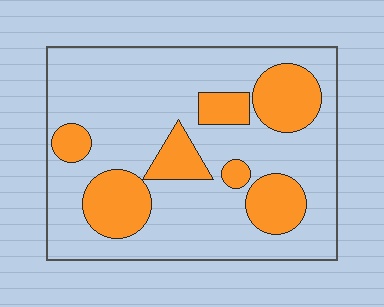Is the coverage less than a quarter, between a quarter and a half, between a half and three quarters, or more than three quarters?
Between a quarter and a half.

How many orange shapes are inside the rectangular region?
7.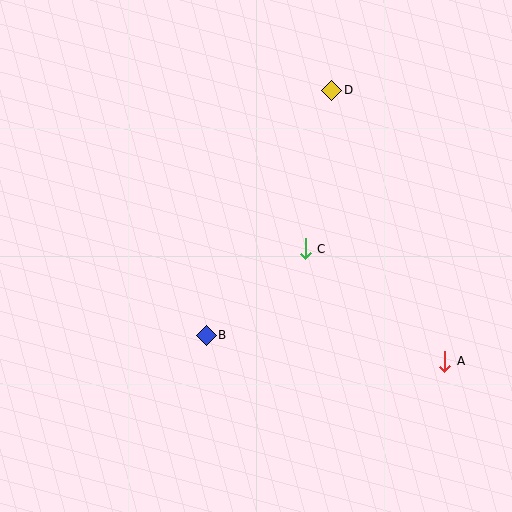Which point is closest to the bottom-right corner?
Point A is closest to the bottom-right corner.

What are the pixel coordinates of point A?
Point A is at (445, 361).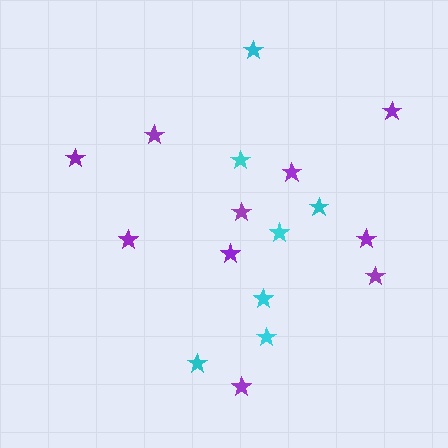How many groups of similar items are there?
There are 2 groups: one group of cyan stars (7) and one group of purple stars (10).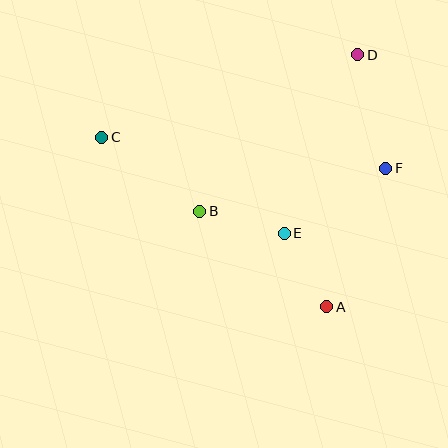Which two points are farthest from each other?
Points C and F are farthest from each other.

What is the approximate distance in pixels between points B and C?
The distance between B and C is approximately 123 pixels.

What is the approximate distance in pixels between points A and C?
The distance between A and C is approximately 282 pixels.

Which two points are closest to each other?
Points A and E are closest to each other.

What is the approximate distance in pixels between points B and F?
The distance between B and F is approximately 191 pixels.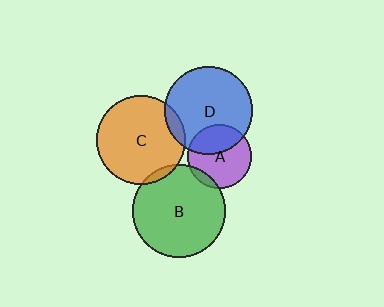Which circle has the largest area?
Circle B (green).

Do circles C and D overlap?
Yes.